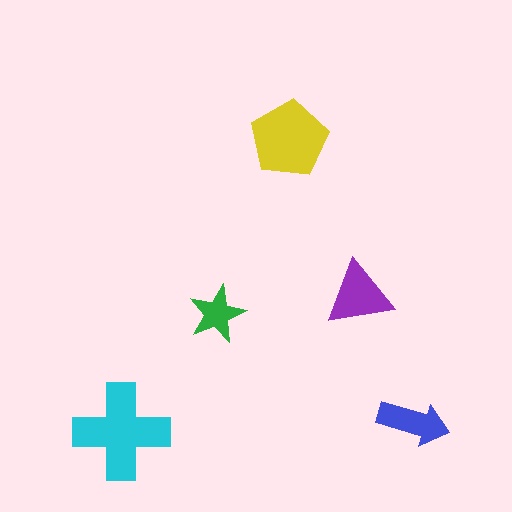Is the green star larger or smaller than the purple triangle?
Smaller.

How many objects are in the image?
There are 5 objects in the image.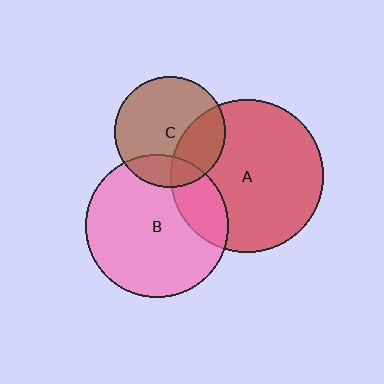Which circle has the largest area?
Circle A (red).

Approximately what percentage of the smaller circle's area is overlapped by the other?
Approximately 20%.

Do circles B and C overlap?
Yes.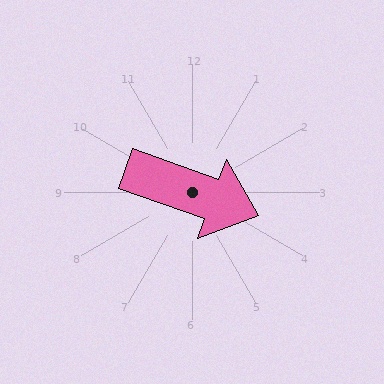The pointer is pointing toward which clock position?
Roughly 4 o'clock.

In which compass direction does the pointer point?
East.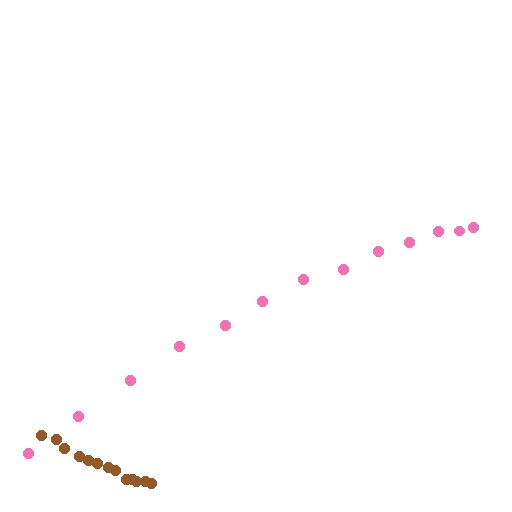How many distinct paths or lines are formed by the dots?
There are 2 distinct paths.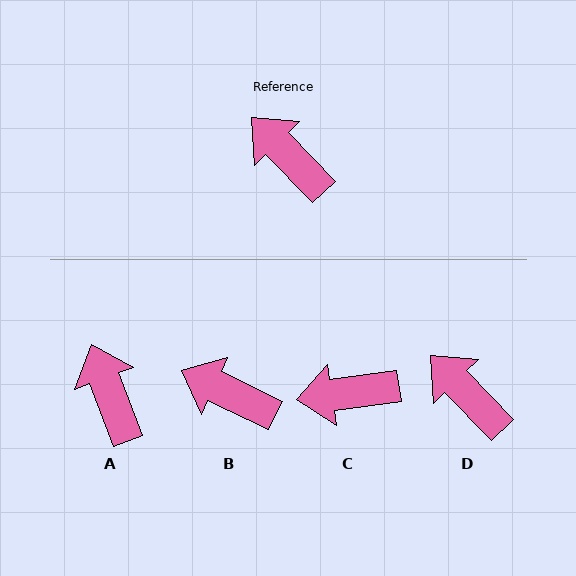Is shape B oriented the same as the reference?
No, it is off by about 20 degrees.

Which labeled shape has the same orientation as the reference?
D.